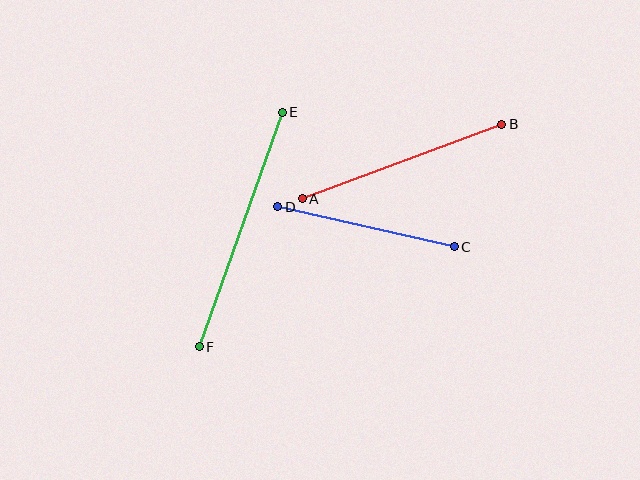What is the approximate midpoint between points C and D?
The midpoint is at approximately (366, 227) pixels.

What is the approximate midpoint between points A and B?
The midpoint is at approximately (402, 162) pixels.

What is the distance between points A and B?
The distance is approximately 213 pixels.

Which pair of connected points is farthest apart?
Points E and F are farthest apart.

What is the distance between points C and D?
The distance is approximately 181 pixels.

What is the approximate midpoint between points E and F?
The midpoint is at approximately (241, 229) pixels.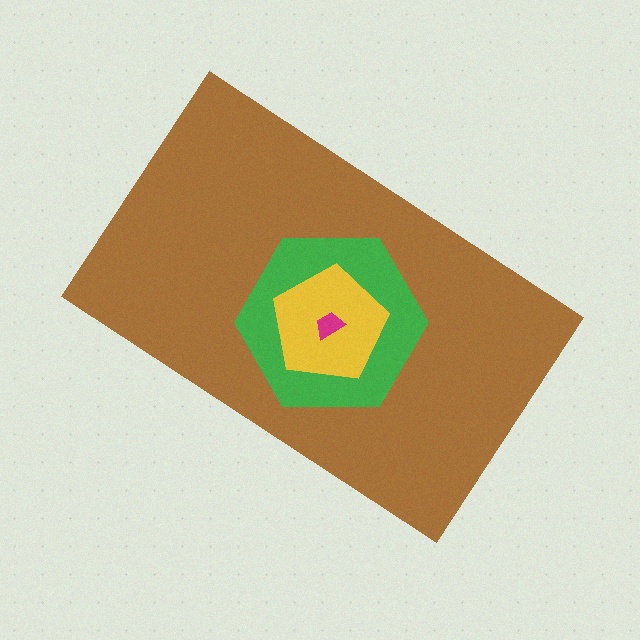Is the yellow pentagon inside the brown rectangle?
Yes.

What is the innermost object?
The magenta trapezoid.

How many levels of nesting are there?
4.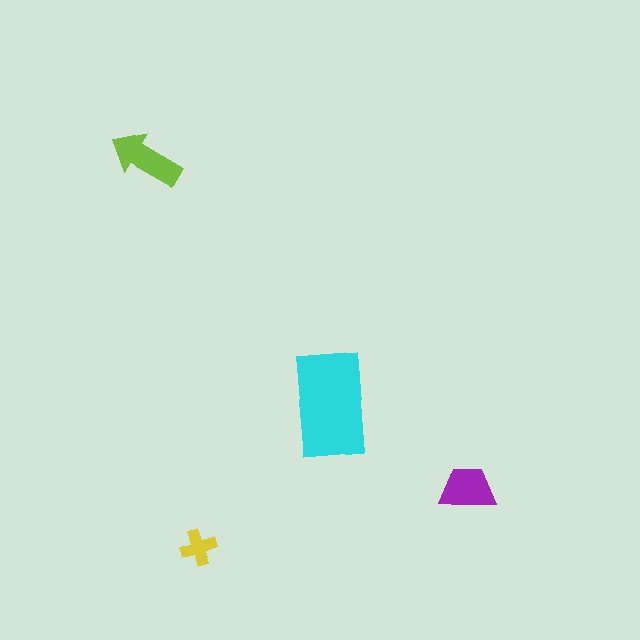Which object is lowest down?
The yellow cross is bottommost.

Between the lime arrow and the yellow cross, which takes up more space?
The lime arrow.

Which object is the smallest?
The yellow cross.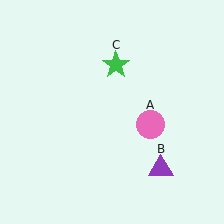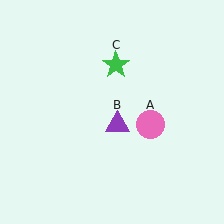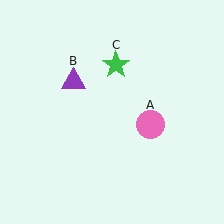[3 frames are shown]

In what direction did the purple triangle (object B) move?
The purple triangle (object B) moved up and to the left.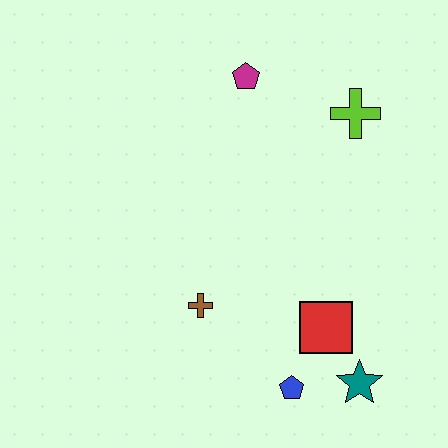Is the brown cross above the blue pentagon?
Yes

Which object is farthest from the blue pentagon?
The magenta pentagon is farthest from the blue pentagon.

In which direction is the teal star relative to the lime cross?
The teal star is below the lime cross.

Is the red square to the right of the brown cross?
Yes